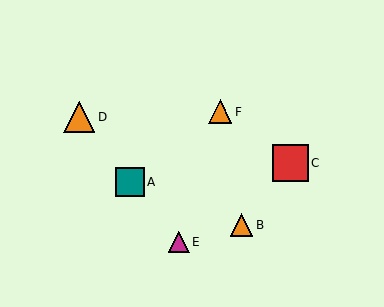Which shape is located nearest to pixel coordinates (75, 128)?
The orange triangle (labeled D) at (79, 117) is nearest to that location.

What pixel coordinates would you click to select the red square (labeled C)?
Click at (290, 163) to select the red square C.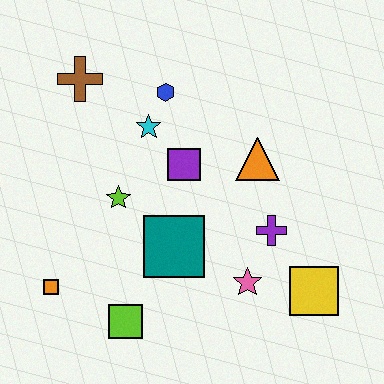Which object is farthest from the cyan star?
The yellow square is farthest from the cyan star.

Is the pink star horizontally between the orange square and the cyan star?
No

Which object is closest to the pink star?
The purple cross is closest to the pink star.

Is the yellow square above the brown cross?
No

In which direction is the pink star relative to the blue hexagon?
The pink star is below the blue hexagon.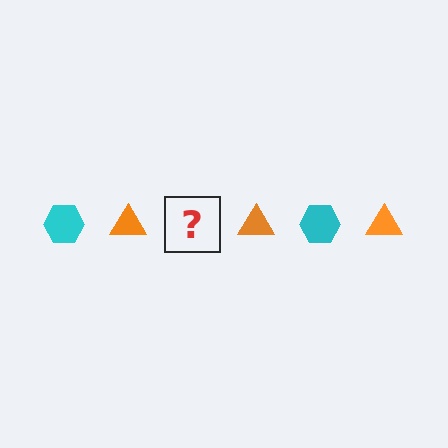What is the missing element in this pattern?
The missing element is a cyan hexagon.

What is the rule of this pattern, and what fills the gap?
The rule is that the pattern alternates between cyan hexagon and orange triangle. The gap should be filled with a cyan hexagon.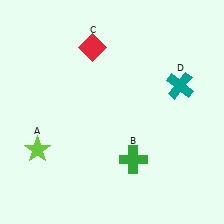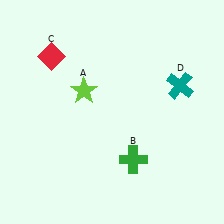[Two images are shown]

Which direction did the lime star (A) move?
The lime star (A) moved up.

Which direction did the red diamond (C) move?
The red diamond (C) moved left.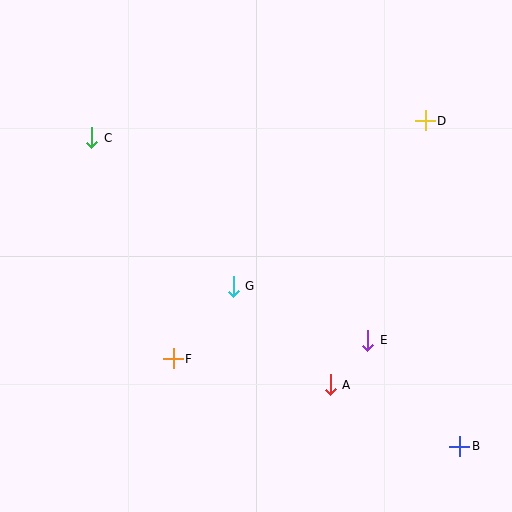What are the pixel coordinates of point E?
Point E is at (368, 340).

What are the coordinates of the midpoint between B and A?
The midpoint between B and A is at (395, 416).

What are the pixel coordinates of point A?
Point A is at (330, 385).